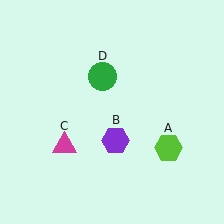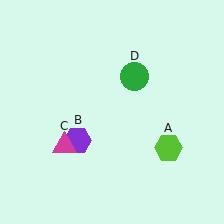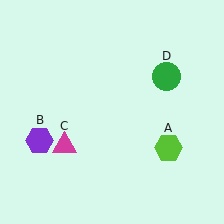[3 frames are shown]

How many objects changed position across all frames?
2 objects changed position: purple hexagon (object B), green circle (object D).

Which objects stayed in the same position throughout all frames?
Lime hexagon (object A) and magenta triangle (object C) remained stationary.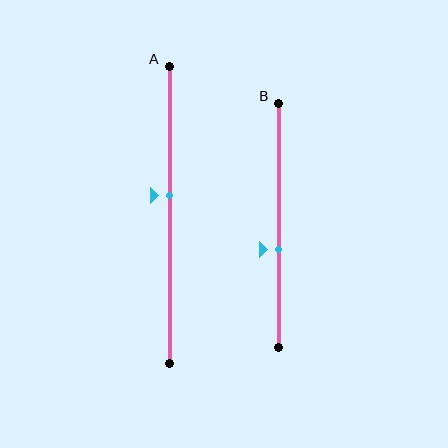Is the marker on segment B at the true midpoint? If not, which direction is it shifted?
No, the marker on segment B is shifted downward by about 10% of the segment length.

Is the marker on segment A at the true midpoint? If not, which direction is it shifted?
No, the marker on segment A is shifted upward by about 6% of the segment length.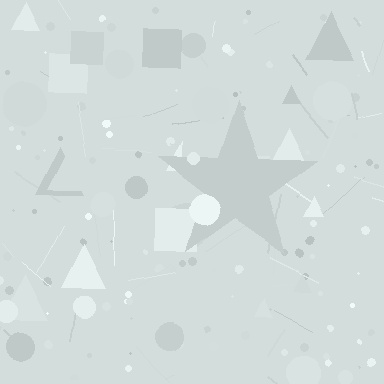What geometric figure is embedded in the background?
A star is embedded in the background.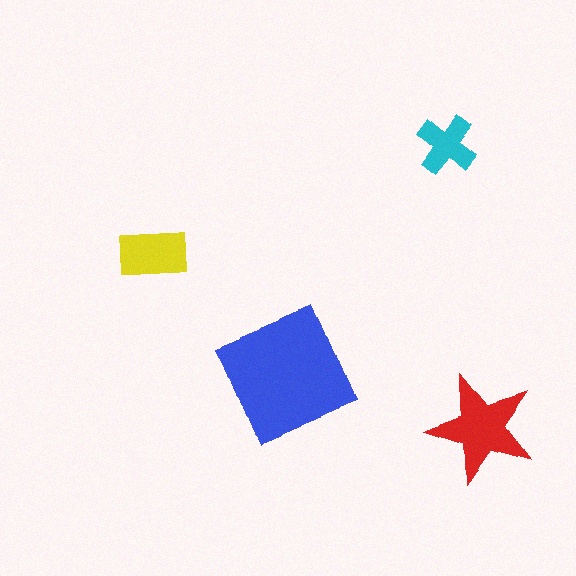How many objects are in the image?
There are 4 objects in the image.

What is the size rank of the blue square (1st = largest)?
1st.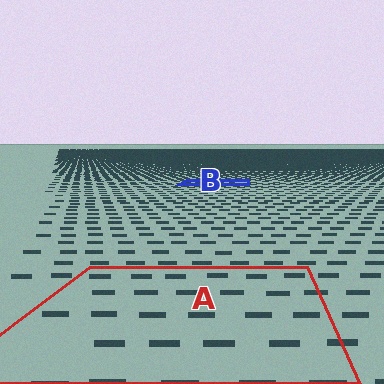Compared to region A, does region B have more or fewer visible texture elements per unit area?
Region B has more texture elements per unit area — they are packed more densely because it is farther away.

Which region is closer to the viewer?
Region A is closer. The texture elements there are larger and more spread out.